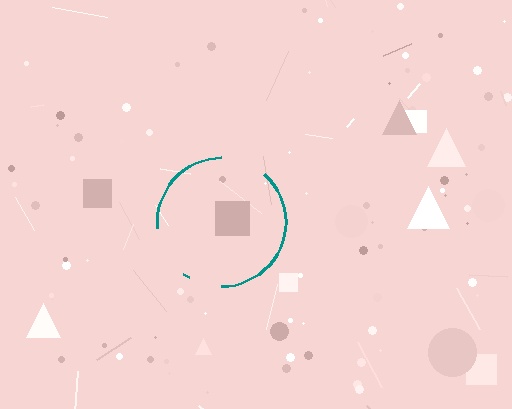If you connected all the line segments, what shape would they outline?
They would outline a circle.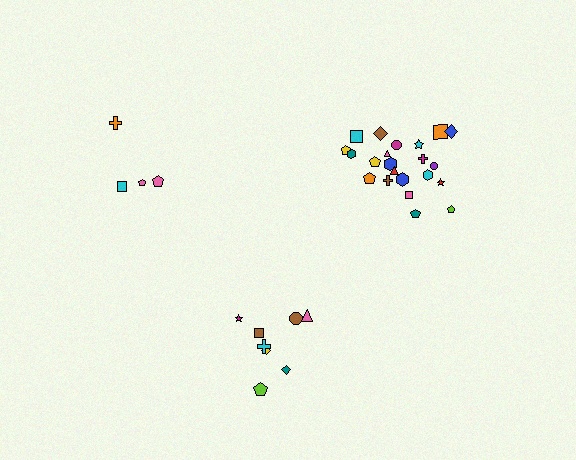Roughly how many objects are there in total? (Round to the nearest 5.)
Roughly 35 objects in total.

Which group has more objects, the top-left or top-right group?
The top-right group.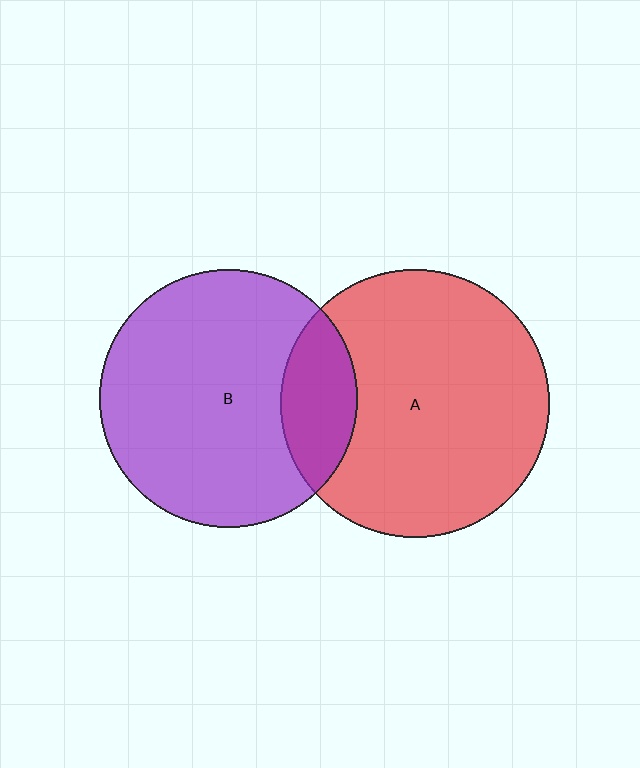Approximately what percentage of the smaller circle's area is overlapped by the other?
Approximately 20%.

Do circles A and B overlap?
Yes.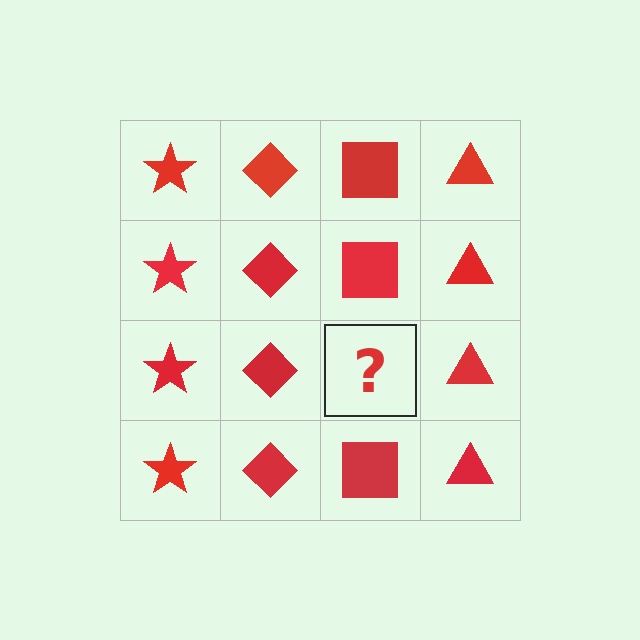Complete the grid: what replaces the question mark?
The question mark should be replaced with a red square.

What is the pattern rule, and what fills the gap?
The rule is that each column has a consistent shape. The gap should be filled with a red square.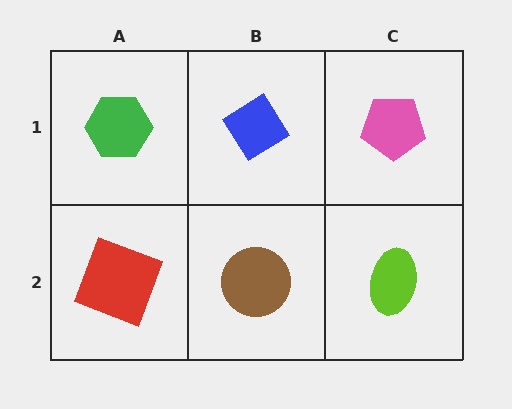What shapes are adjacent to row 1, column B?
A brown circle (row 2, column B), a green hexagon (row 1, column A), a pink pentagon (row 1, column C).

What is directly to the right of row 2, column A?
A brown circle.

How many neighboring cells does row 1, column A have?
2.